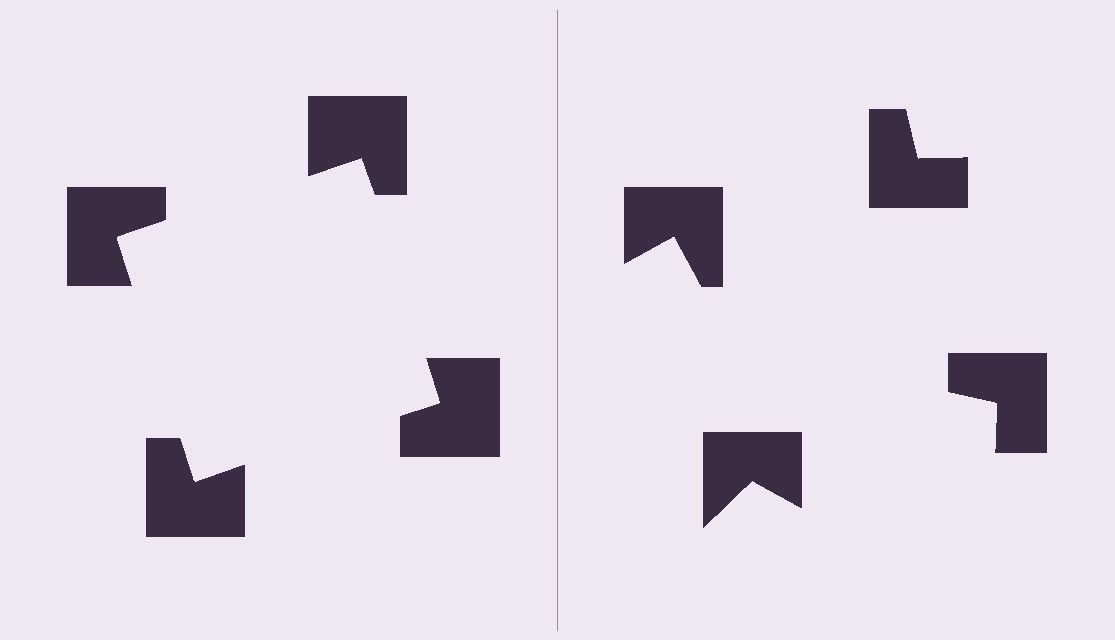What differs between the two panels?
The notched squares are positioned identically on both sides; only the wedge orientations differ. On the left they align to a square; on the right they are misaligned.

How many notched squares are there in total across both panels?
8 — 4 on each side.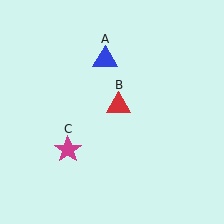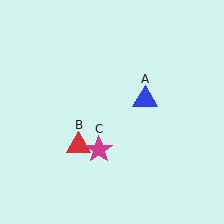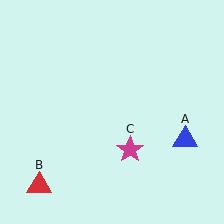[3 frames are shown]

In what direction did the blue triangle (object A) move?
The blue triangle (object A) moved down and to the right.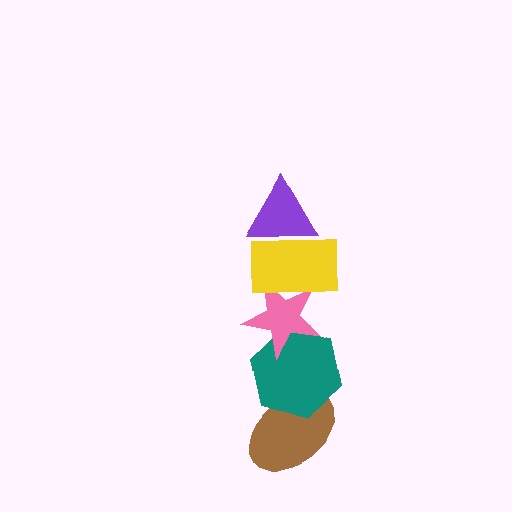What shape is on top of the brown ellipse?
The teal hexagon is on top of the brown ellipse.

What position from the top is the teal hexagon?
The teal hexagon is 4th from the top.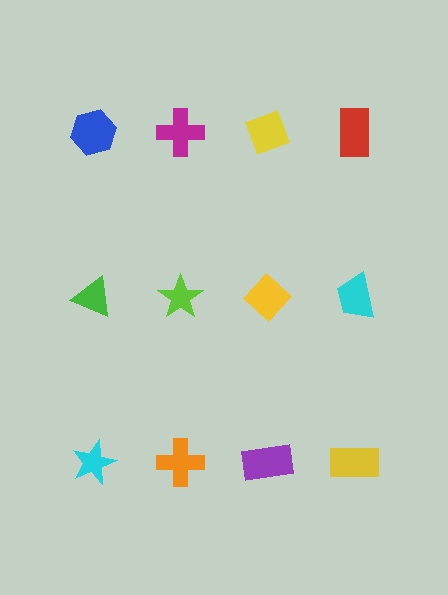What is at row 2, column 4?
A cyan trapezoid.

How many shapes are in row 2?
4 shapes.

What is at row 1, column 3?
A yellow diamond.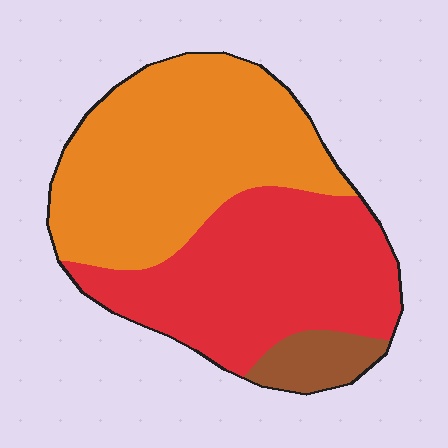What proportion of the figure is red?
Red takes up about two fifths (2/5) of the figure.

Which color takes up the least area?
Brown, at roughly 10%.